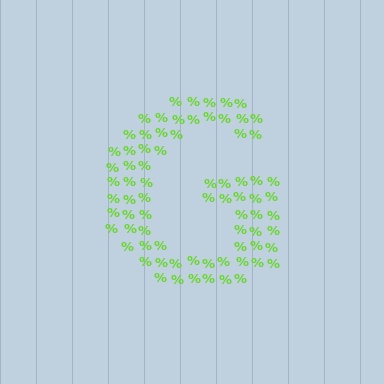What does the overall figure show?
The overall figure shows the letter G.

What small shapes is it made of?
It is made of small percent signs.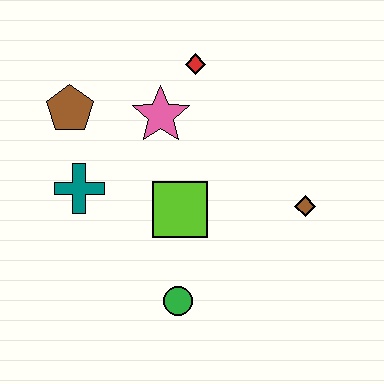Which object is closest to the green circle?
The lime square is closest to the green circle.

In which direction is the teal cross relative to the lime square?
The teal cross is to the left of the lime square.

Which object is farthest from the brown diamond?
The brown pentagon is farthest from the brown diamond.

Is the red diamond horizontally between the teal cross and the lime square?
No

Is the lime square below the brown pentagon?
Yes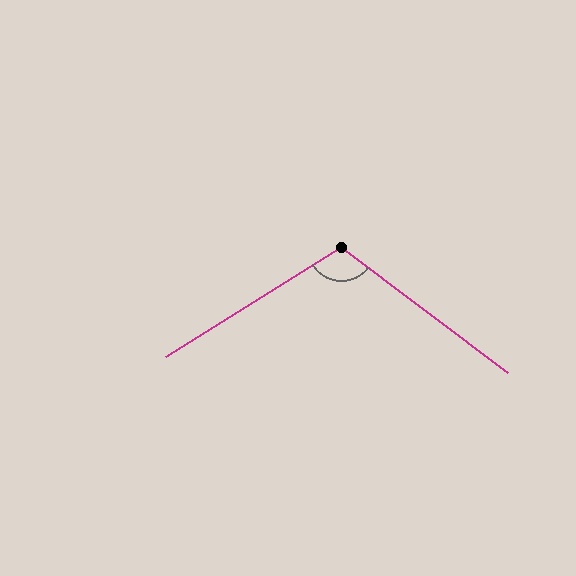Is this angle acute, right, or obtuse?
It is obtuse.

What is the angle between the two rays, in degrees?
Approximately 111 degrees.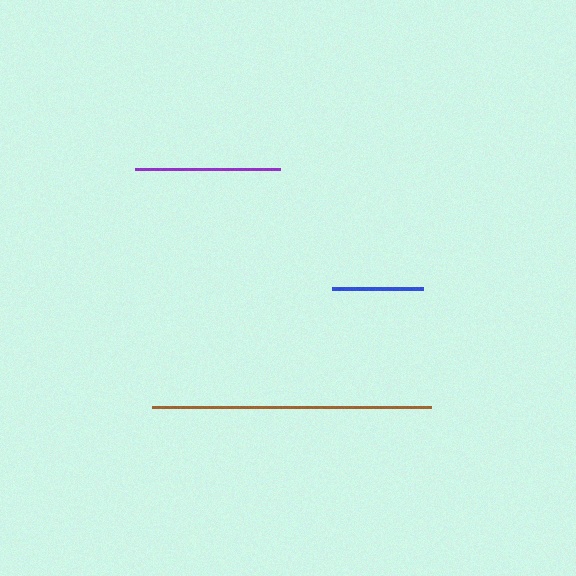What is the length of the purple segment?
The purple segment is approximately 144 pixels long.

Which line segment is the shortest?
The blue line is the shortest at approximately 92 pixels.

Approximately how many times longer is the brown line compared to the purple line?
The brown line is approximately 1.9 times the length of the purple line.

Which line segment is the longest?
The brown line is the longest at approximately 279 pixels.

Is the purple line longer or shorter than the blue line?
The purple line is longer than the blue line.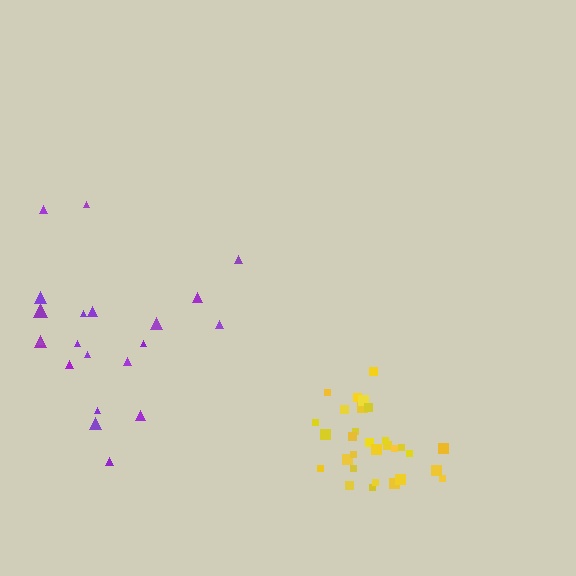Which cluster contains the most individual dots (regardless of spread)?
Yellow (30).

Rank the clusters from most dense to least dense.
yellow, purple.